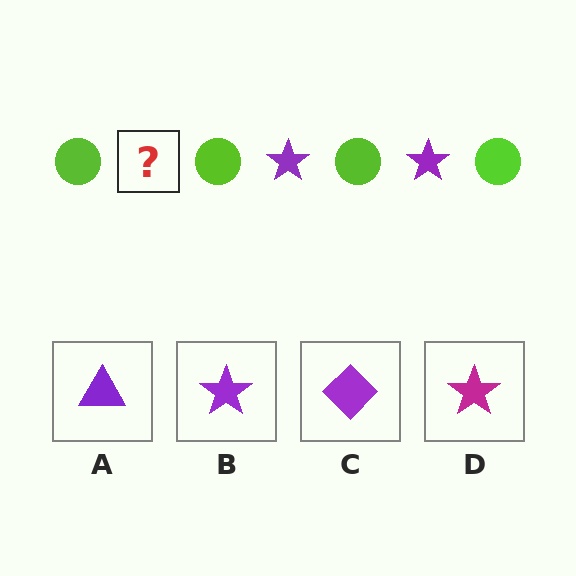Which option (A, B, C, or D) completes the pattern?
B.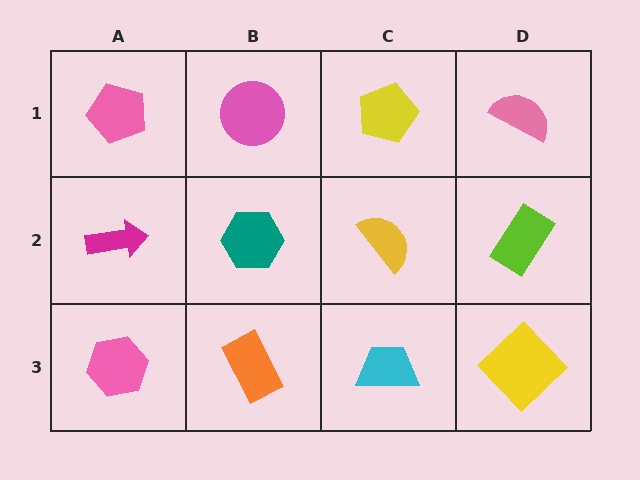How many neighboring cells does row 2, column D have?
3.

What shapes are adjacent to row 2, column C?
A yellow pentagon (row 1, column C), a cyan trapezoid (row 3, column C), a teal hexagon (row 2, column B), a lime rectangle (row 2, column D).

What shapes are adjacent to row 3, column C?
A yellow semicircle (row 2, column C), an orange rectangle (row 3, column B), a yellow diamond (row 3, column D).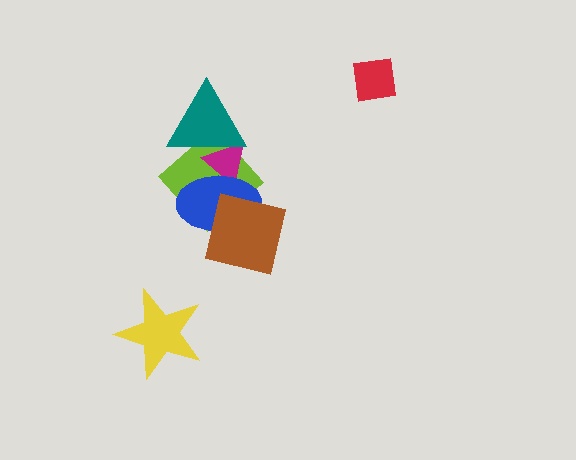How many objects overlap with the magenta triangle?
3 objects overlap with the magenta triangle.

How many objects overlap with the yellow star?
0 objects overlap with the yellow star.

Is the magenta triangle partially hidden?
Yes, it is partially covered by another shape.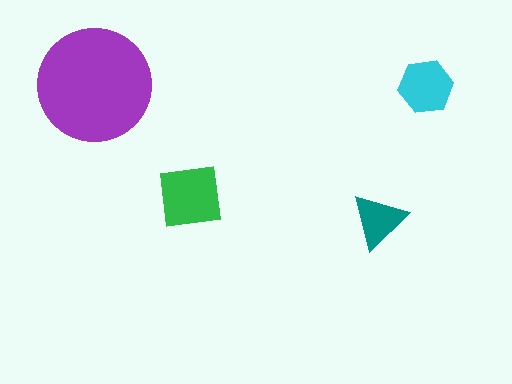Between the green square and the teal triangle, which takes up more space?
The green square.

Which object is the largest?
The purple circle.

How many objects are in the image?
There are 4 objects in the image.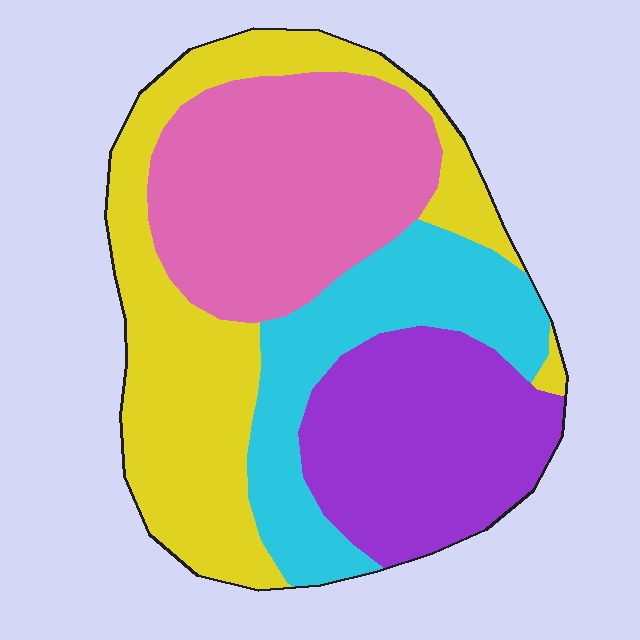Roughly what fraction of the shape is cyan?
Cyan takes up about one fifth (1/5) of the shape.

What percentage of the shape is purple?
Purple takes up between a sixth and a third of the shape.